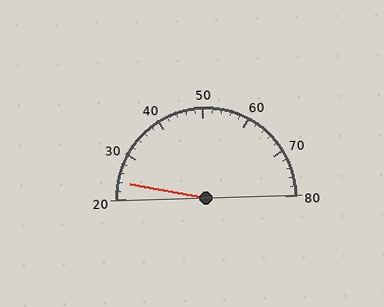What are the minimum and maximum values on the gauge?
The gauge ranges from 20 to 80.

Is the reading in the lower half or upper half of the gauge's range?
The reading is in the lower half of the range (20 to 80).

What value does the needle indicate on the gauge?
The needle indicates approximately 24.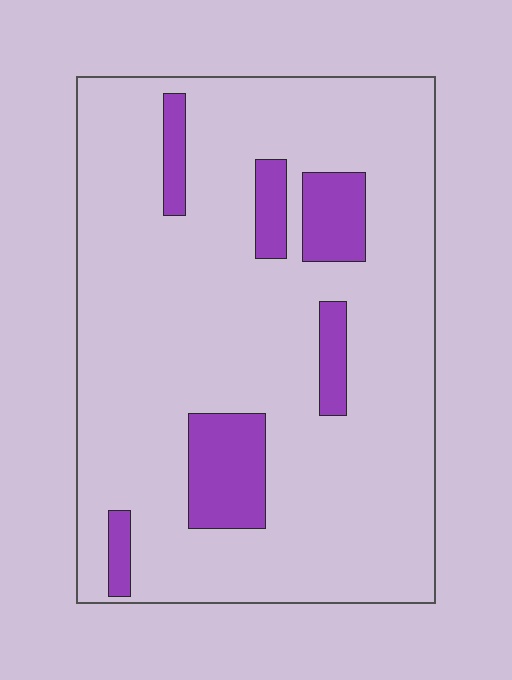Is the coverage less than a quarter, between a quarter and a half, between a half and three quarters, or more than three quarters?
Less than a quarter.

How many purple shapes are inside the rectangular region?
6.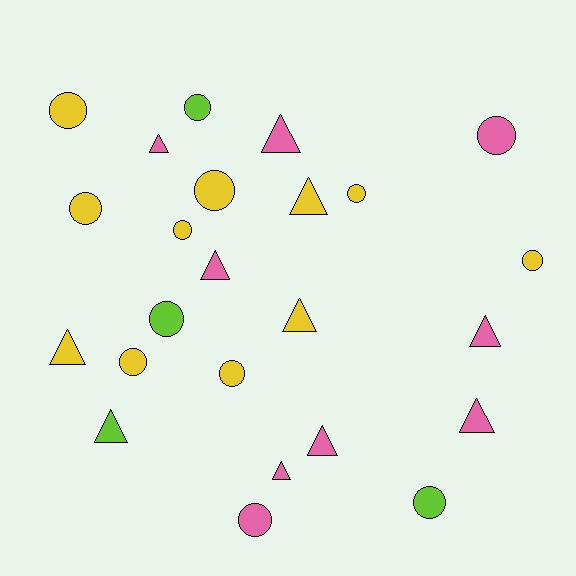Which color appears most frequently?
Yellow, with 11 objects.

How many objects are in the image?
There are 24 objects.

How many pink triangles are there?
There are 7 pink triangles.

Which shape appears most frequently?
Circle, with 13 objects.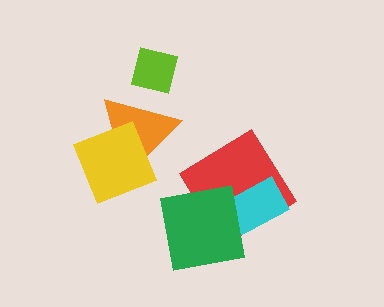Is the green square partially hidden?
No, no other shape covers it.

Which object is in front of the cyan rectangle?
The green square is in front of the cyan rectangle.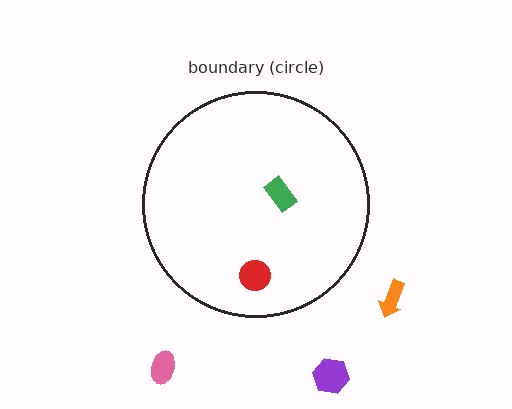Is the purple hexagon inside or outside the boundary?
Outside.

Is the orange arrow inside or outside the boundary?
Outside.